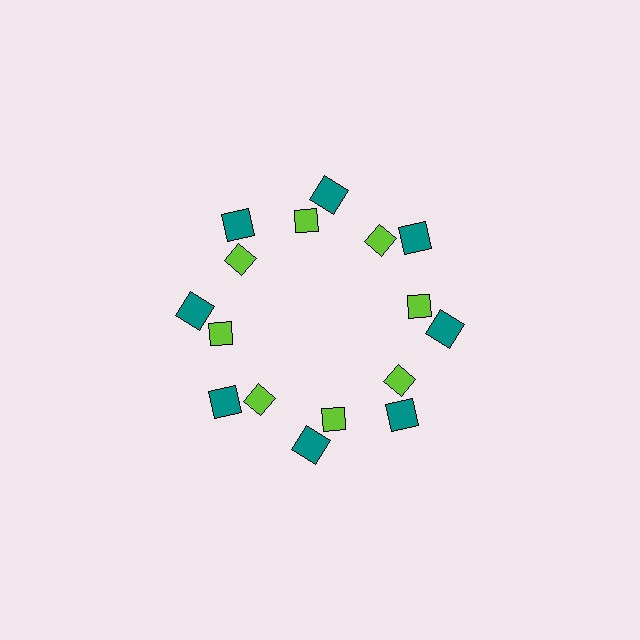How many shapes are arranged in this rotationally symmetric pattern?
There are 16 shapes, arranged in 8 groups of 2.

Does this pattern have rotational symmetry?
Yes, this pattern has 8-fold rotational symmetry. It looks the same after rotating 45 degrees around the center.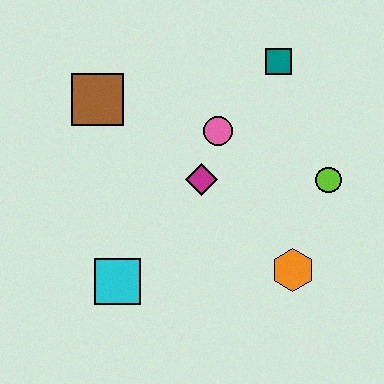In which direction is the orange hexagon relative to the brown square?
The orange hexagon is to the right of the brown square.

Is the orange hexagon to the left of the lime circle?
Yes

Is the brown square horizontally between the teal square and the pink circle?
No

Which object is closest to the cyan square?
The magenta diamond is closest to the cyan square.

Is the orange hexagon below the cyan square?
No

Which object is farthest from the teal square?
The cyan square is farthest from the teal square.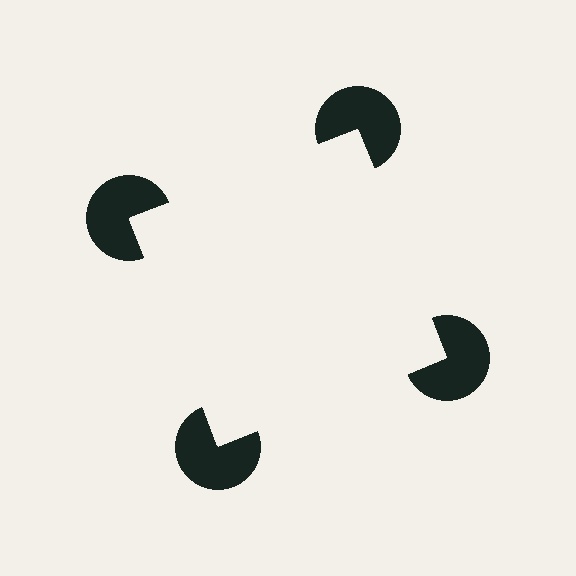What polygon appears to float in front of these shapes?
An illusory square — its edges are inferred from the aligned wedge cuts in the pac-man discs, not physically drawn.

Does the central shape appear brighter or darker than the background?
It typically appears slightly brighter than the background, even though no actual brightness change is drawn.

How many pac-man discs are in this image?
There are 4 — one at each vertex of the illusory square.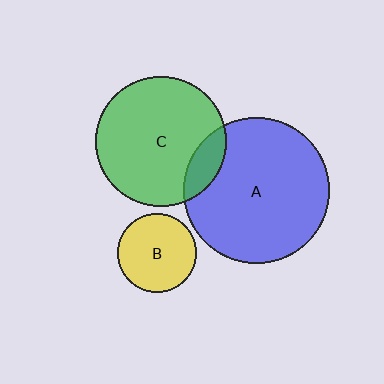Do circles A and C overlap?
Yes.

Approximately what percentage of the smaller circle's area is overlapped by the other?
Approximately 15%.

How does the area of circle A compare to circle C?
Approximately 1.3 times.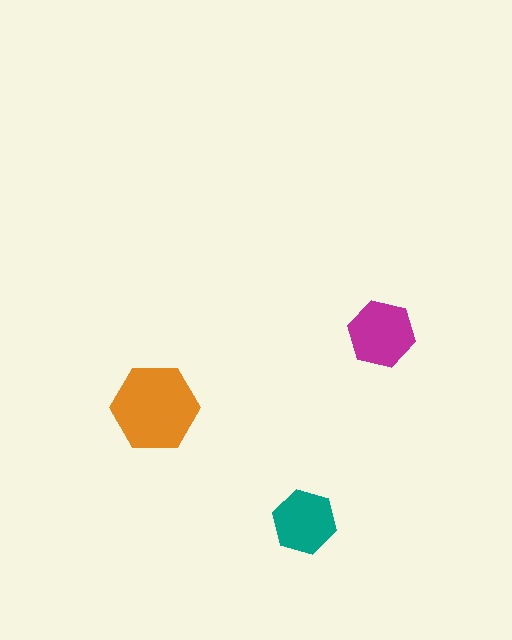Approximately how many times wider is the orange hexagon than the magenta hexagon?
About 1.5 times wider.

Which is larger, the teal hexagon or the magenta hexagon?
The magenta one.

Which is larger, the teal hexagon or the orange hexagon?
The orange one.